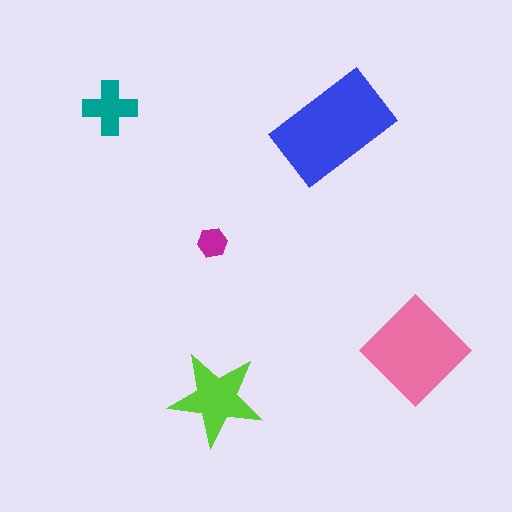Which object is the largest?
The blue rectangle.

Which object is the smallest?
The magenta hexagon.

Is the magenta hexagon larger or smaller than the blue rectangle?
Smaller.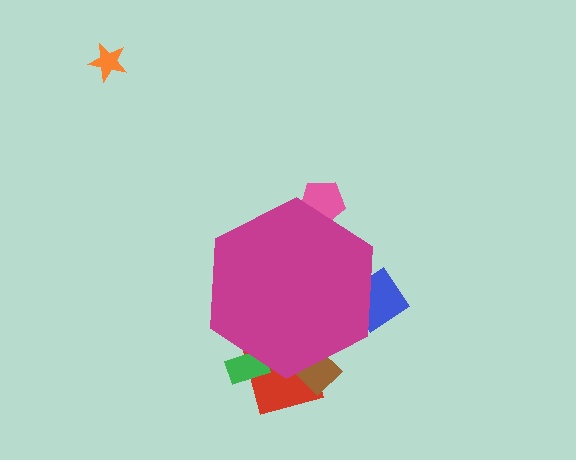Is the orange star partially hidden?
No, the orange star is fully visible.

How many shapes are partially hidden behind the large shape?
5 shapes are partially hidden.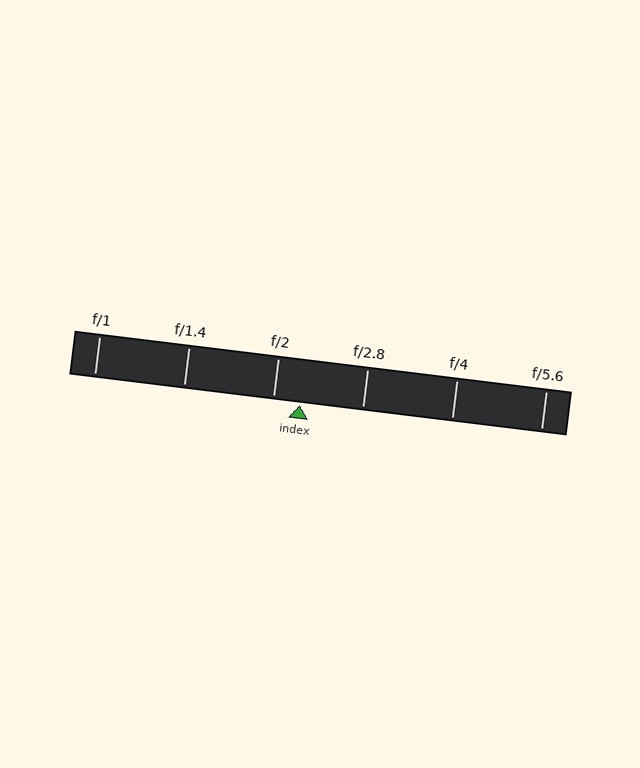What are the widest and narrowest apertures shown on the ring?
The widest aperture shown is f/1 and the narrowest is f/5.6.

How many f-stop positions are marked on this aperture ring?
There are 6 f-stop positions marked.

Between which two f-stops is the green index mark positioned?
The index mark is between f/2 and f/2.8.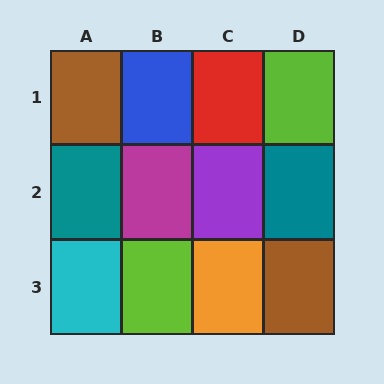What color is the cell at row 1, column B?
Blue.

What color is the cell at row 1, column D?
Lime.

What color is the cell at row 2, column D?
Teal.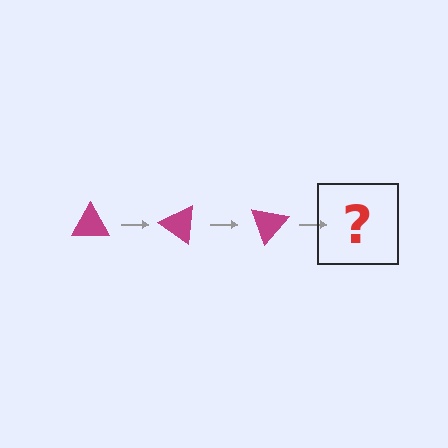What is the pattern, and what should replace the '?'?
The pattern is that the triangle rotates 35 degrees each step. The '?' should be a magenta triangle rotated 105 degrees.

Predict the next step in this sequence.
The next step is a magenta triangle rotated 105 degrees.